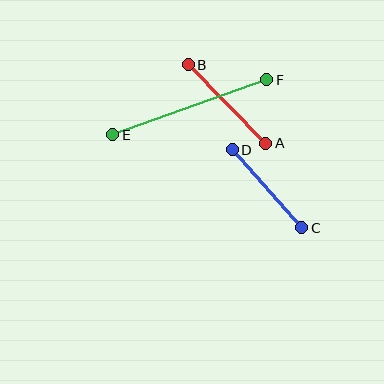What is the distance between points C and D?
The distance is approximately 104 pixels.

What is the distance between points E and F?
The distance is approximately 164 pixels.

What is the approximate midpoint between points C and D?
The midpoint is at approximately (267, 189) pixels.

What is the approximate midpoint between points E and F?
The midpoint is at approximately (190, 107) pixels.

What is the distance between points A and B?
The distance is approximately 111 pixels.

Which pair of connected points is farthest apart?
Points E and F are farthest apart.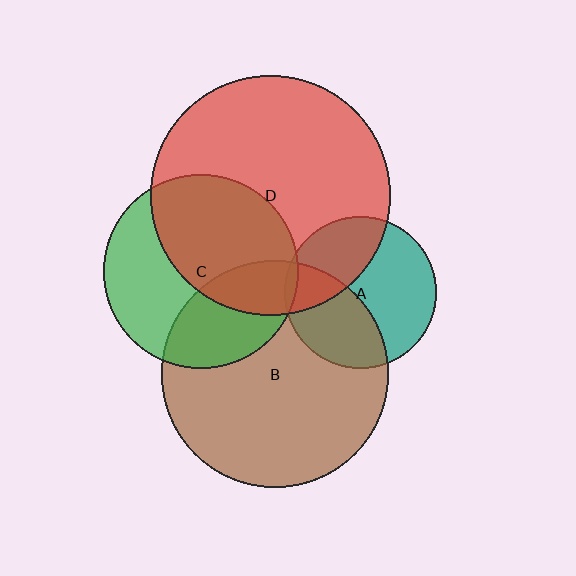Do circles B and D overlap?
Yes.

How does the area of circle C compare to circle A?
Approximately 1.6 times.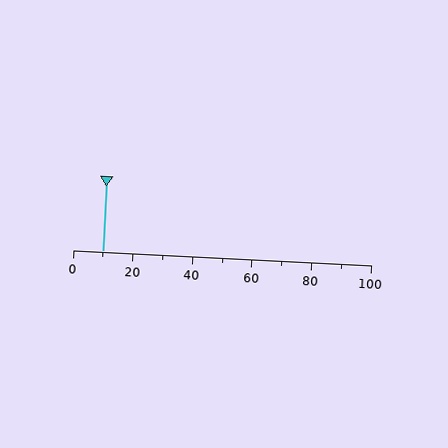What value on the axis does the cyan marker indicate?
The marker indicates approximately 10.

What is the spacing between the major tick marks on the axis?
The major ticks are spaced 20 apart.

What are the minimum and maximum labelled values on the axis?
The axis runs from 0 to 100.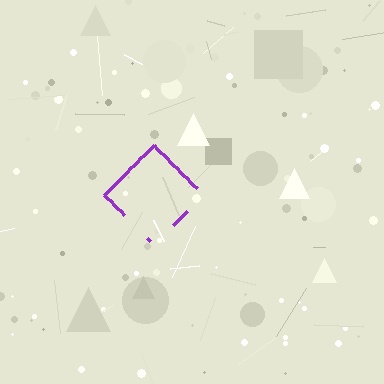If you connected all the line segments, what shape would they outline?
They would outline a diamond.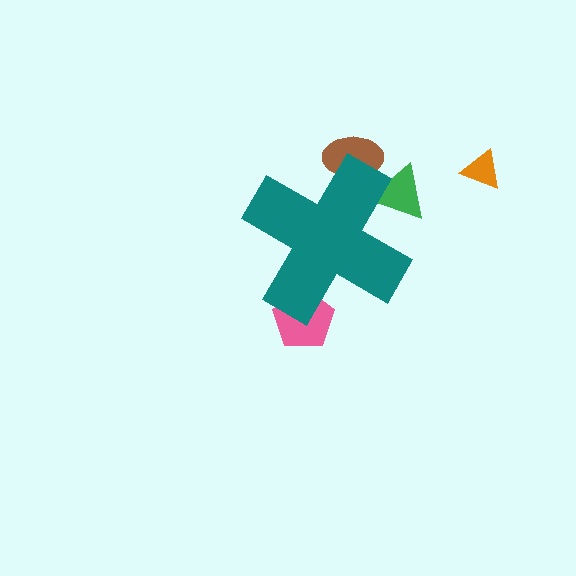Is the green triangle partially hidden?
Yes, the green triangle is partially hidden behind the teal cross.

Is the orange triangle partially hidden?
No, the orange triangle is fully visible.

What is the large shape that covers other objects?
A teal cross.